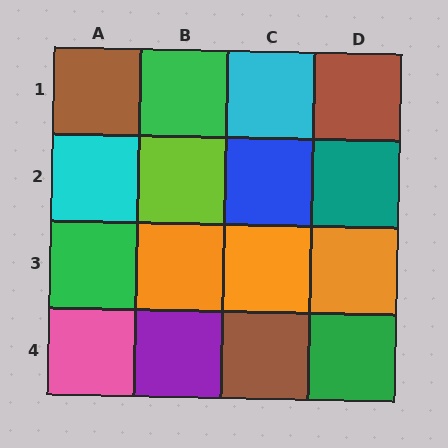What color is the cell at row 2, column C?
Blue.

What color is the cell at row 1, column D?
Brown.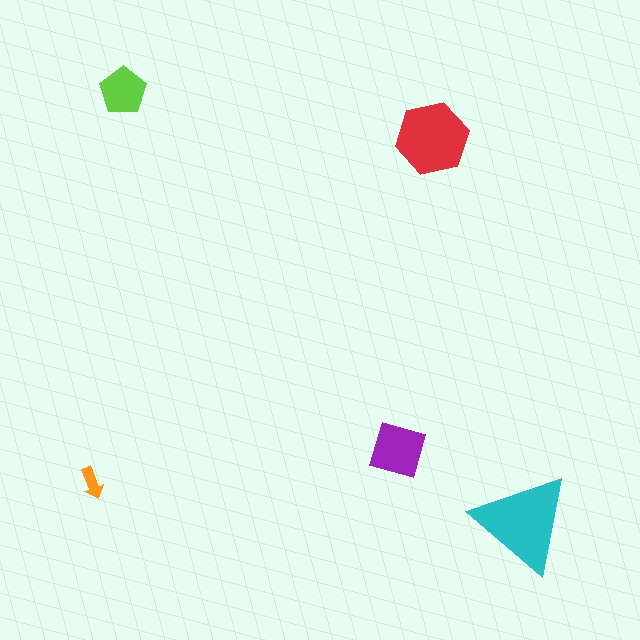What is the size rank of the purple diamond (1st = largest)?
3rd.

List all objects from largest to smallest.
The cyan triangle, the red hexagon, the purple diamond, the lime pentagon, the orange arrow.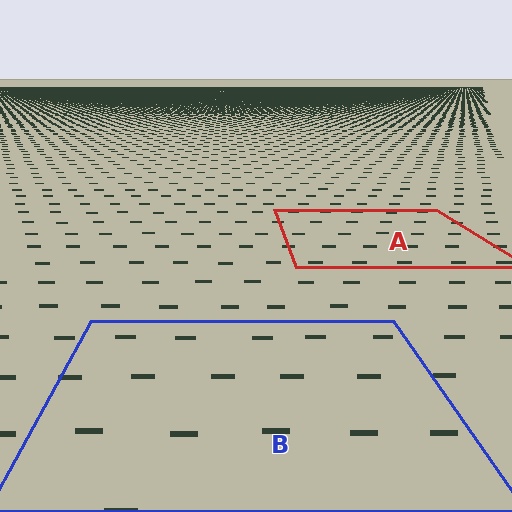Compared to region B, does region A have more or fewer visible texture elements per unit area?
Region A has more texture elements per unit area — they are packed more densely because it is farther away.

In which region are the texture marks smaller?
The texture marks are smaller in region A, because it is farther away.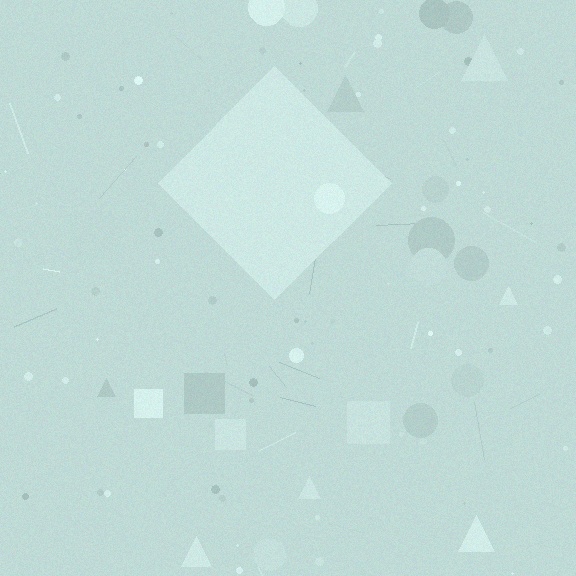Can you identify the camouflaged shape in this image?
The camouflaged shape is a diamond.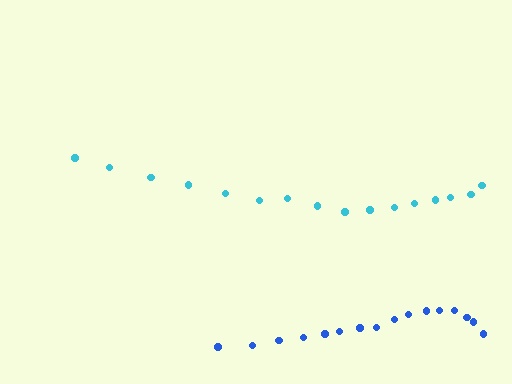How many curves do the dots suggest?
There are 2 distinct paths.